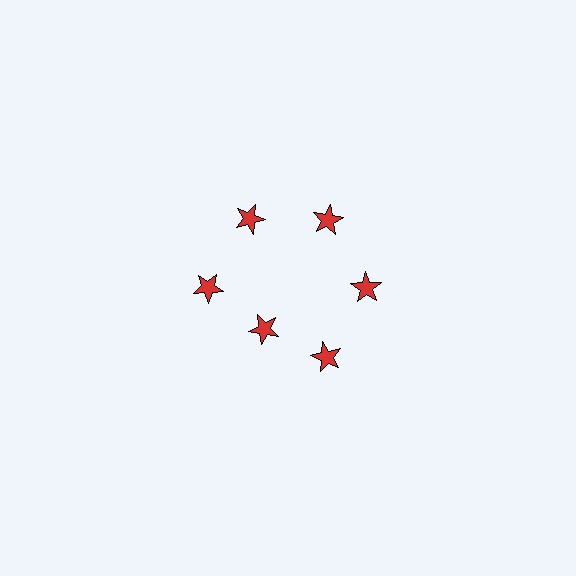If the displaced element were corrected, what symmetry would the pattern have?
It would have 6-fold rotational symmetry — the pattern would map onto itself every 60 degrees.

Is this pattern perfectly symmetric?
No. The 6 red stars are arranged in a ring, but one element near the 7 o'clock position is pulled inward toward the center, breaking the 6-fold rotational symmetry.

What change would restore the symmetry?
The symmetry would be restored by moving it outward, back onto the ring so that all 6 stars sit at equal angles and equal distance from the center.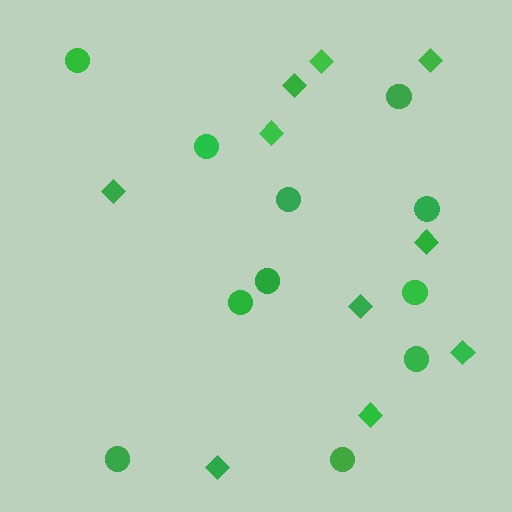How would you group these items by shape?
There are 2 groups: one group of diamonds (10) and one group of circles (11).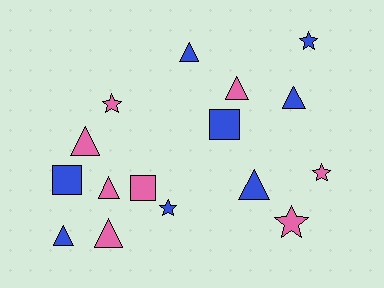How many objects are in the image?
There are 16 objects.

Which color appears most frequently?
Pink, with 8 objects.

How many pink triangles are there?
There are 4 pink triangles.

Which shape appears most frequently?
Triangle, with 8 objects.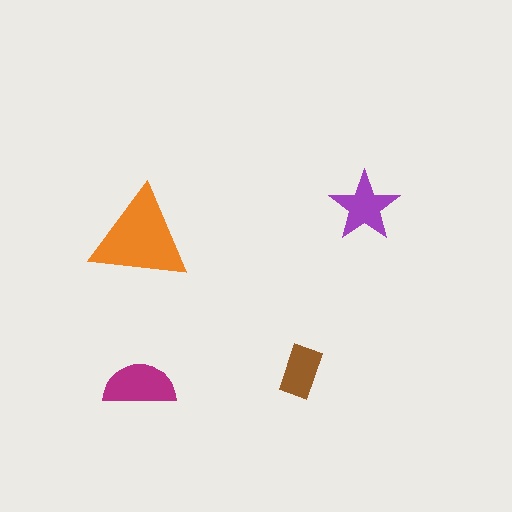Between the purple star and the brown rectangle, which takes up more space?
The purple star.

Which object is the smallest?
The brown rectangle.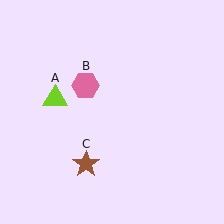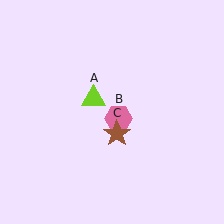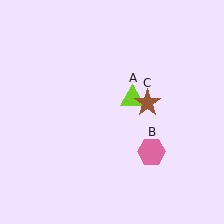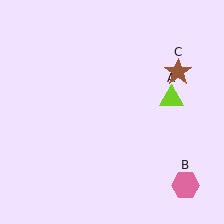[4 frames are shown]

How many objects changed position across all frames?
3 objects changed position: lime triangle (object A), pink hexagon (object B), brown star (object C).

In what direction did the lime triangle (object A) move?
The lime triangle (object A) moved right.